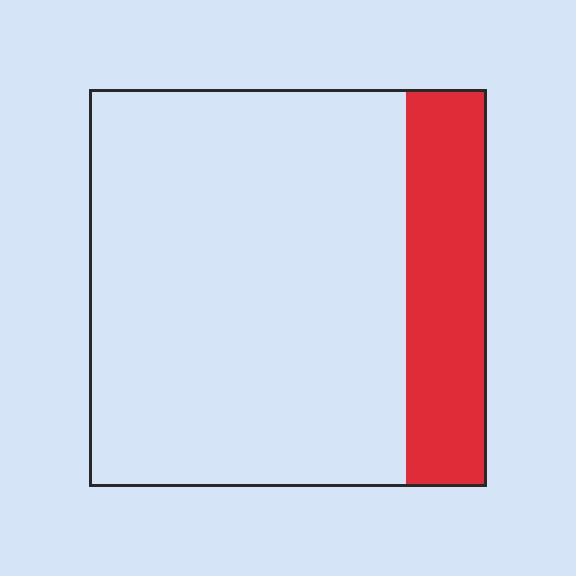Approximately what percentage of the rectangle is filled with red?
Approximately 20%.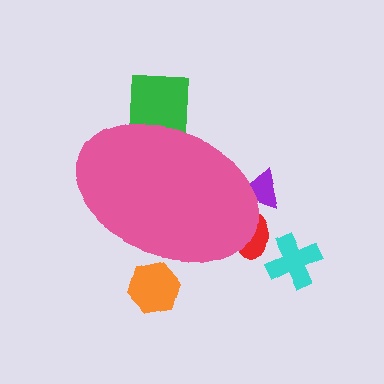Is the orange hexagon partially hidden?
Yes, the orange hexagon is partially hidden behind the pink ellipse.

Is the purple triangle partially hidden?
Yes, the purple triangle is partially hidden behind the pink ellipse.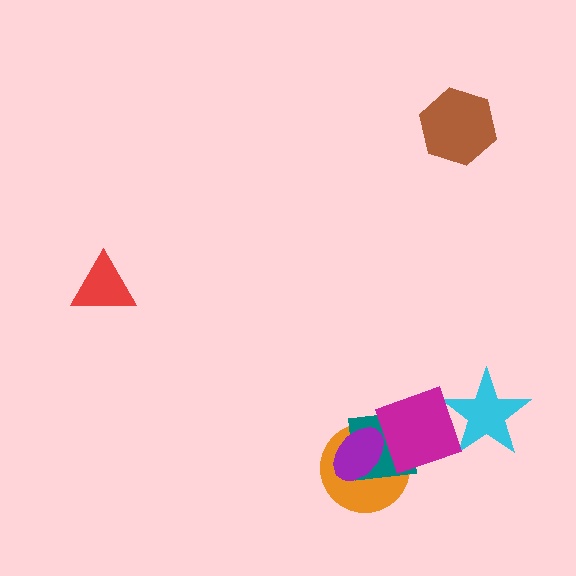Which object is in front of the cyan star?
The magenta square is in front of the cyan star.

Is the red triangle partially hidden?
No, no other shape covers it.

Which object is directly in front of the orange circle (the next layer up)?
The teal square is directly in front of the orange circle.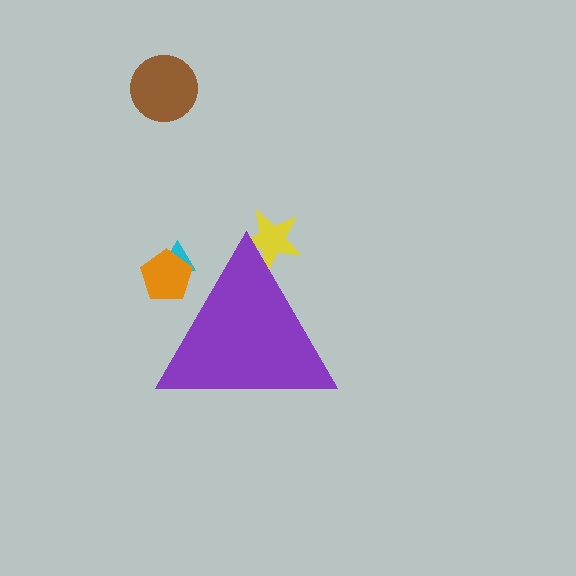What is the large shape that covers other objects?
A purple triangle.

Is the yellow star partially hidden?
Yes, the yellow star is partially hidden behind the purple triangle.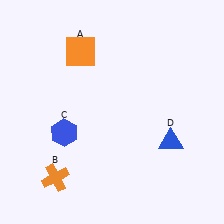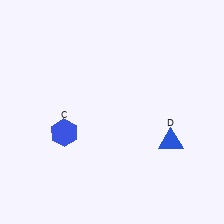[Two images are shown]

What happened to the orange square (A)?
The orange square (A) was removed in Image 2. It was in the top-left area of Image 1.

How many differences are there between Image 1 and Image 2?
There are 2 differences between the two images.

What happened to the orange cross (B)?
The orange cross (B) was removed in Image 2. It was in the bottom-left area of Image 1.